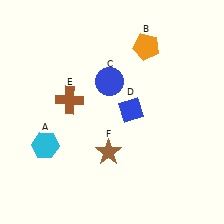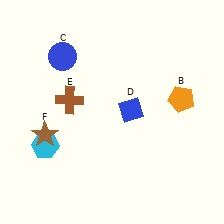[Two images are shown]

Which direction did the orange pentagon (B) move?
The orange pentagon (B) moved down.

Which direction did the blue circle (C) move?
The blue circle (C) moved left.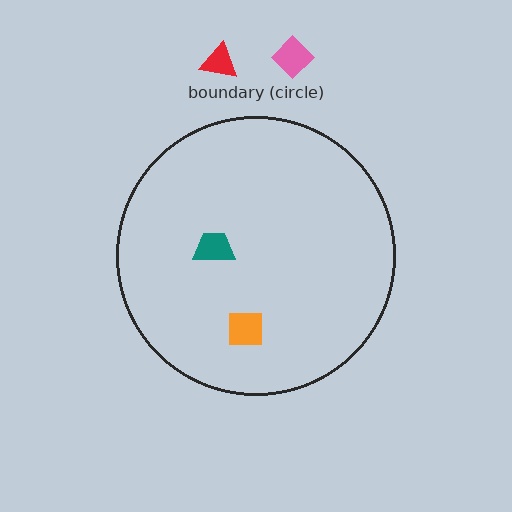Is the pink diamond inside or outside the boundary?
Outside.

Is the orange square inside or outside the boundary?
Inside.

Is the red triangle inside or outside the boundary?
Outside.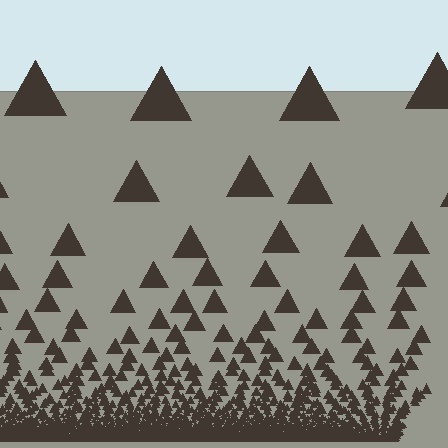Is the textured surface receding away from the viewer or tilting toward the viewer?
The surface appears to tilt toward the viewer. Texture elements get larger and sparser toward the top.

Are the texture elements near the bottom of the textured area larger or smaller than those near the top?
Smaller. The gradient is inverted — elements near the bottom are smaller and denser.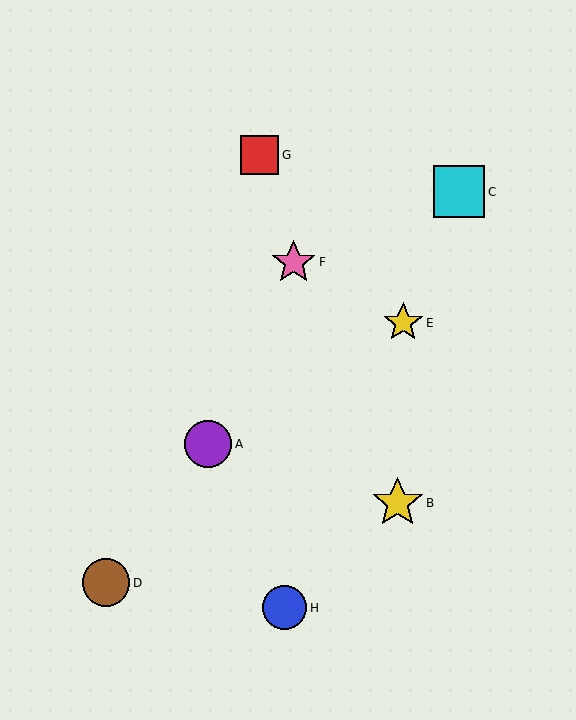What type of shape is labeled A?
Shape A is a purple circle.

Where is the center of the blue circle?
The center of the blue circle is at (285, 608).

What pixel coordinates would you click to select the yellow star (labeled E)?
Click at (403, 323) to select the yellow star E.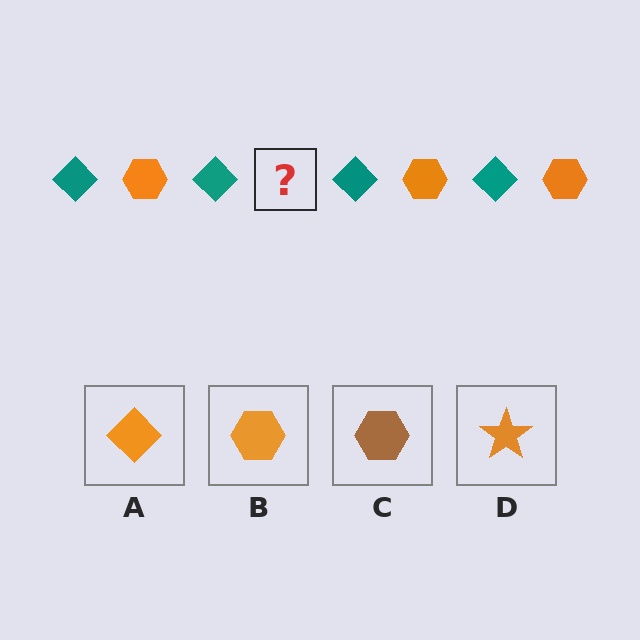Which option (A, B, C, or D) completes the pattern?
B.